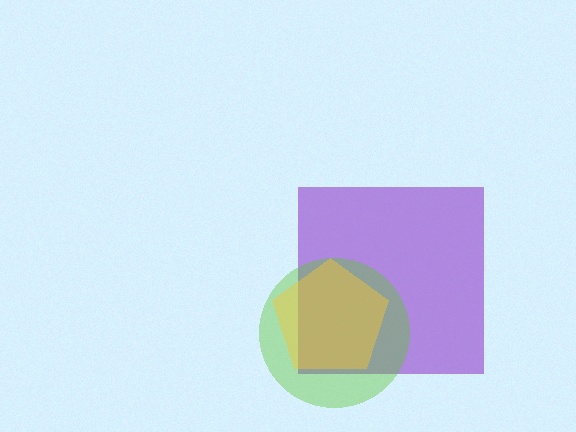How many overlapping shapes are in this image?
There are 3 overlapping shapes in the image.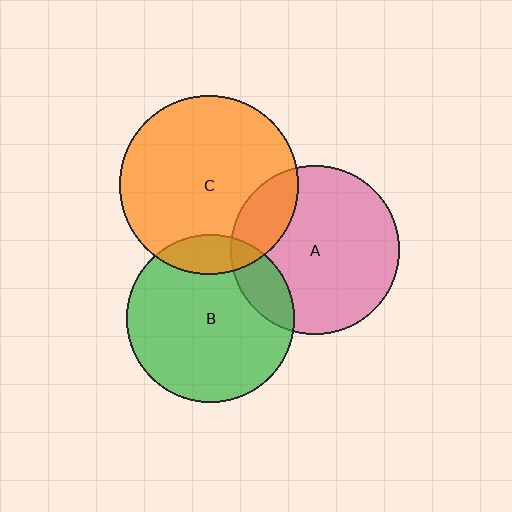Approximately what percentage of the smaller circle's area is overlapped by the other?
Approximately 15%.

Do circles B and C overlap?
Yes.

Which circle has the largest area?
Circle C (orange).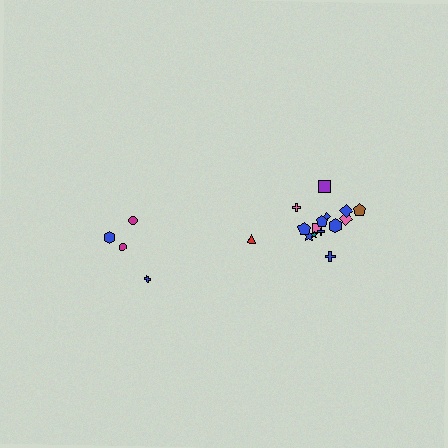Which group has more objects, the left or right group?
The right group.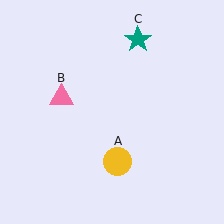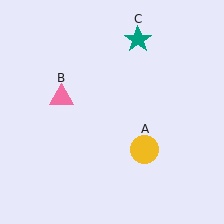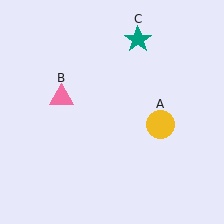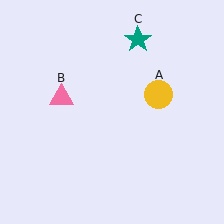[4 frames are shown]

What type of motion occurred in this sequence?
The yellow circle (object A) rotated counterclockwise around the center of the scene.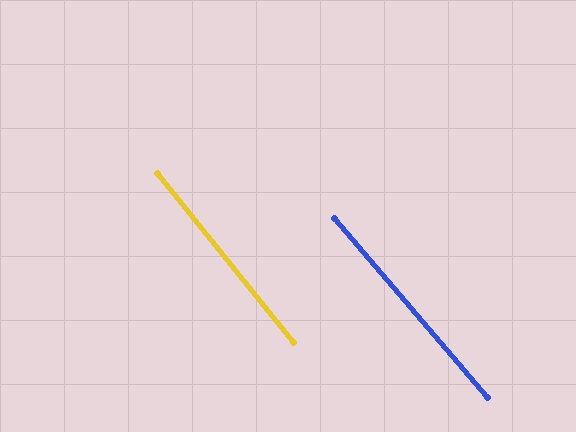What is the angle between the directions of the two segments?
Approximately 2 degrees.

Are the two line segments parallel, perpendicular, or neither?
Parallel — their directions differ by only 1.5°.